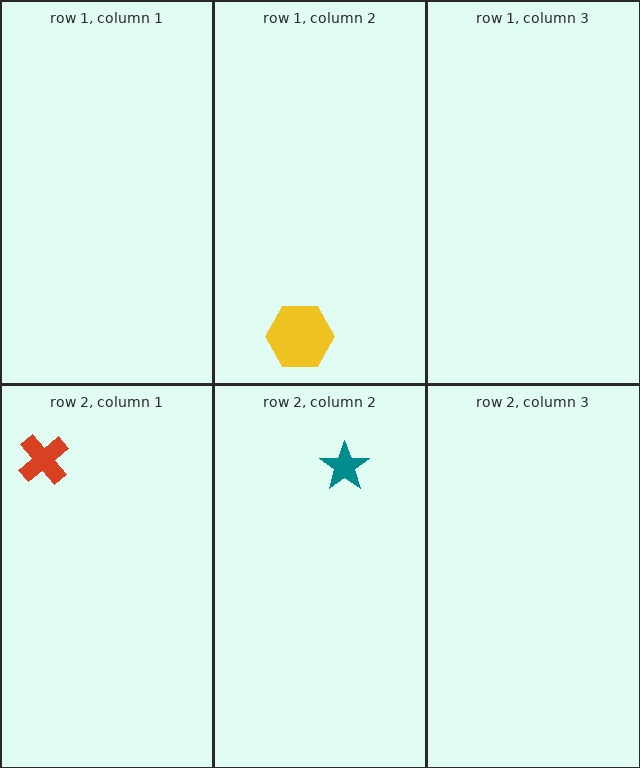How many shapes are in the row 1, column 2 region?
1.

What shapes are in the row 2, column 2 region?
The teal star.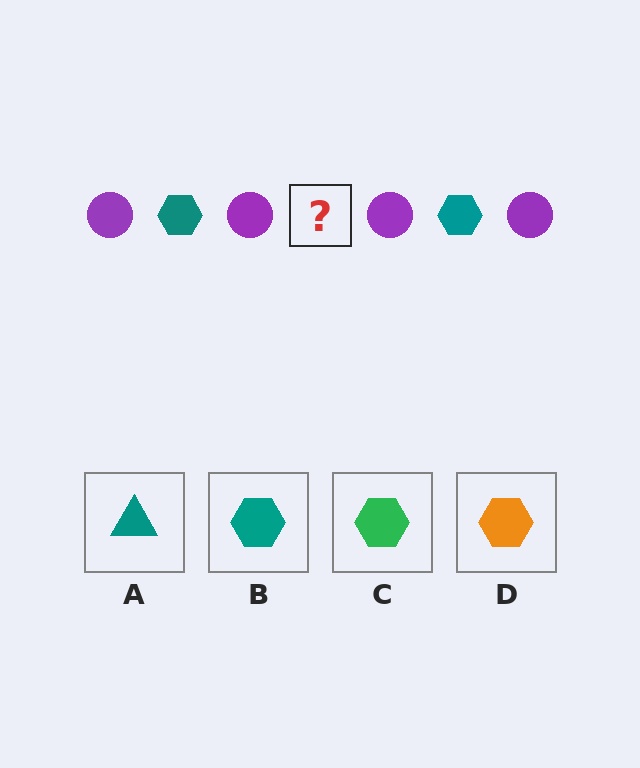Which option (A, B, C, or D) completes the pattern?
B.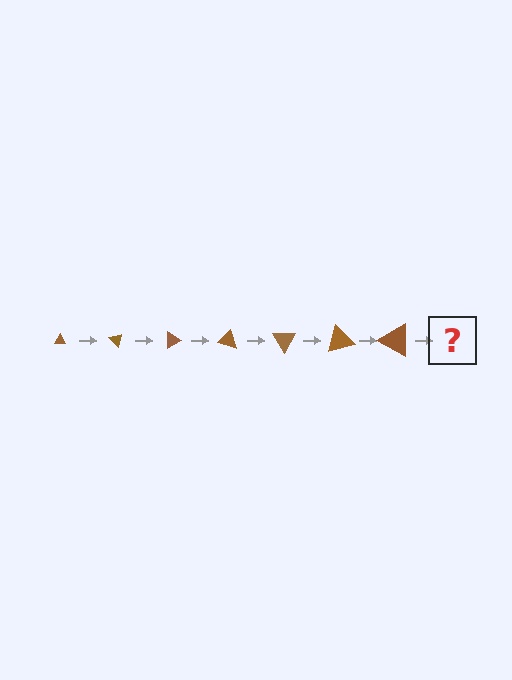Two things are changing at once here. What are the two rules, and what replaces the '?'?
The two rules are that the triangle grows larger each step and it rotates 45 degrees each step. The '?' should be a triangle, larger than the previous one and rotated 315 degrees from the start.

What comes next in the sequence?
The next element should be a triangle, larger than the previous one and rotated 315 degrees from the start.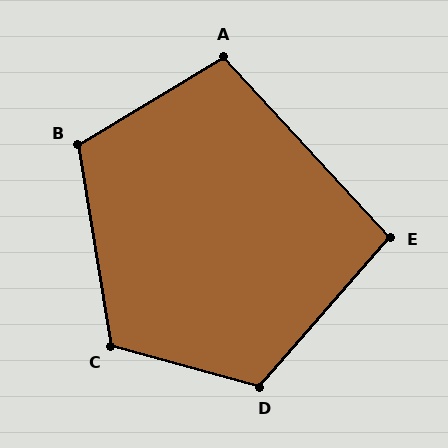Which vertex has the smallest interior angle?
E, at approximately 96 degrees.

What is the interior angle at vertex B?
Approximately 112 degrees (obtuse).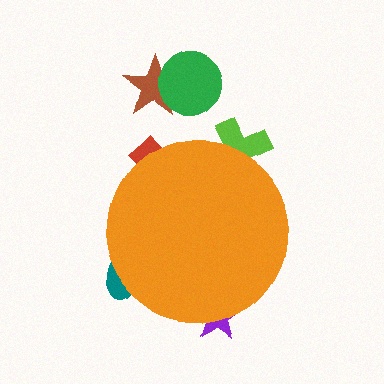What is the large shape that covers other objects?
An orange circle.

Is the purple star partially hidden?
Yes, the purple star is partially hidden behind the orange circle.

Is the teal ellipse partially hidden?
Yes, the teal ellipse is partially hidden behind the orange circle.